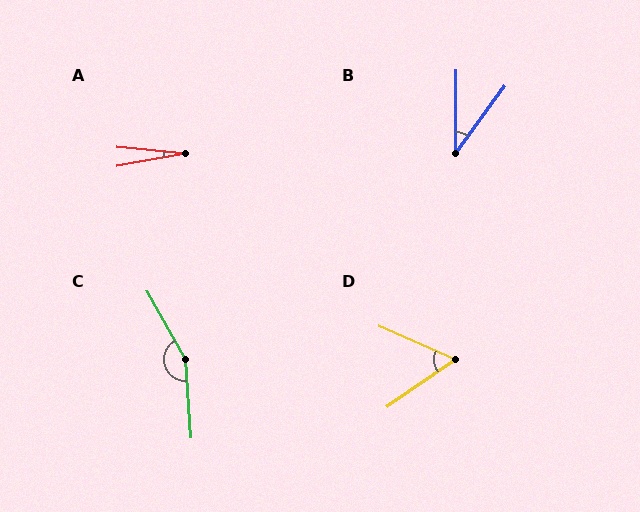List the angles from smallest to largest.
A (16°), B (36°), D (59°), C (154°).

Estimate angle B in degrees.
Approximately 36 degrees.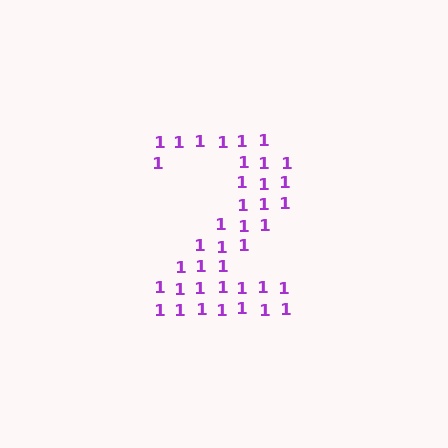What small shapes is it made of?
It is made of small digit 1's.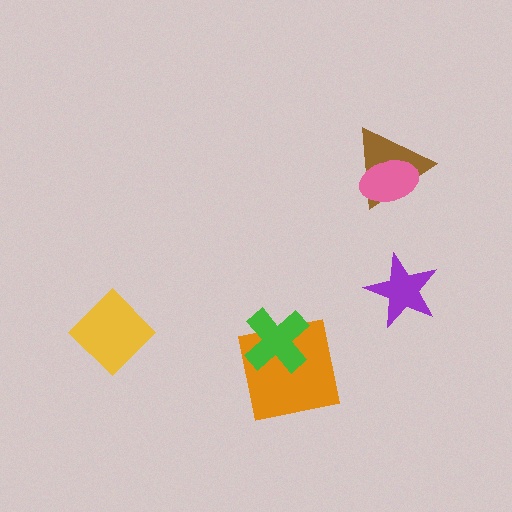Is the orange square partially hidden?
Yes, it is partially covered by another shape.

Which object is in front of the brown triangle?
The pink ellipse is in front of the brown triangle.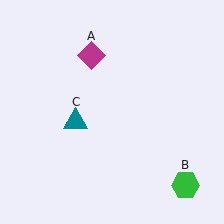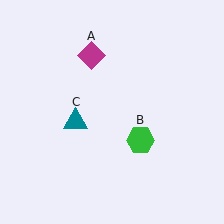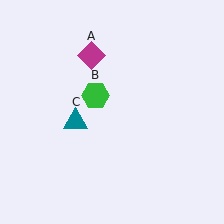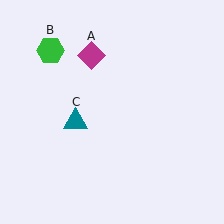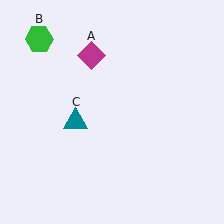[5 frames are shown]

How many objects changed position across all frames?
1 object changed position: green hexagon (object B).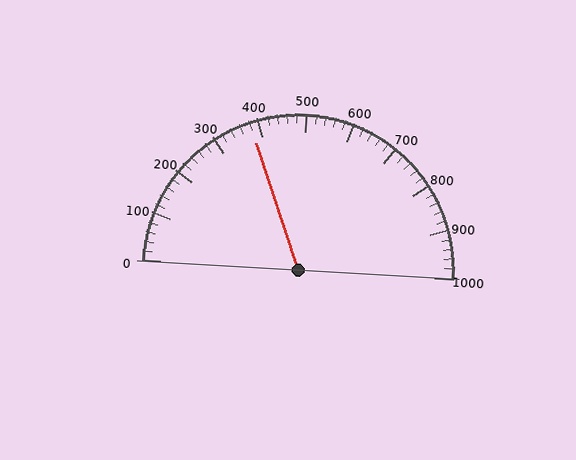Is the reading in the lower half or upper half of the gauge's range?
The reading is in the lower half of the range (0 to 1000).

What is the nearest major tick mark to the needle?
The nearest major tick mark is 400.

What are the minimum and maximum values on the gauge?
The gauge ranges from 0 to 1000.